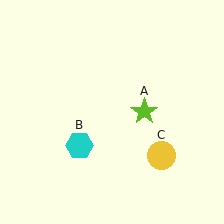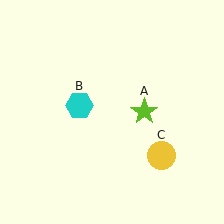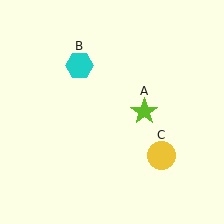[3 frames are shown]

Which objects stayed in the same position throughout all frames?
Lime star (object A) and yellow circle (object C) remained stationary.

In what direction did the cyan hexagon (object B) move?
The cyan hexagon (object B) moved up.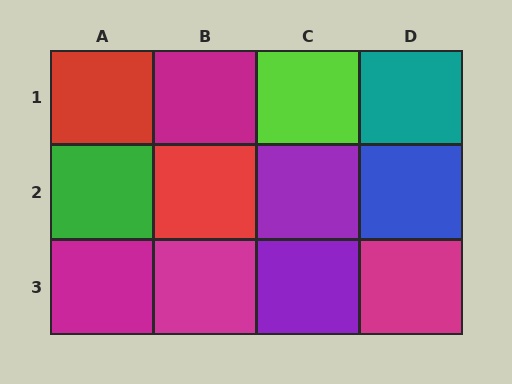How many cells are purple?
2 cells are purple.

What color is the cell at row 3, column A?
Magenta.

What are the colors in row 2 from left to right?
Green, red, purple, blue.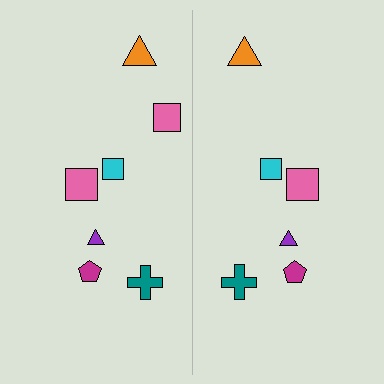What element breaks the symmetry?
A pink square is missing from the right side.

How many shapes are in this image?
There are 13 shapes in this image.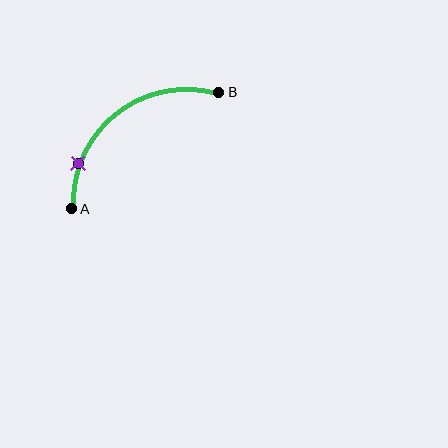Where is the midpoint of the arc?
The arc midpoint is the point on the curve farthest from the straight line joining A and B. It sits above and to the left of that line.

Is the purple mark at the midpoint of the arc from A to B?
No. The purple mark lies on the arc but is closer to endpoint A. The arc midpoint would be at the point on the curve equidistant along the arc from both A and B.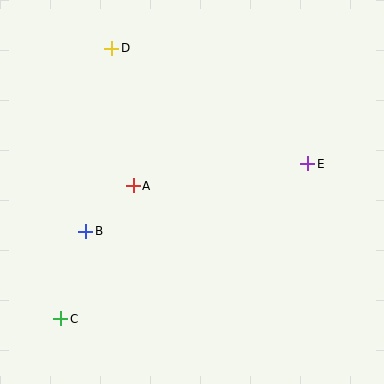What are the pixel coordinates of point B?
Point B is at (86, 231).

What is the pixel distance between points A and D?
The distance between A and D is 139 pixels.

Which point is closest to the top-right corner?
Point E is closest to the top-right corner.